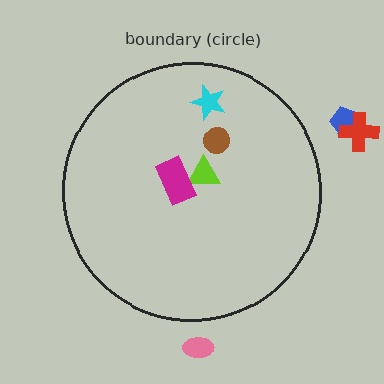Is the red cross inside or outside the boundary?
Outside.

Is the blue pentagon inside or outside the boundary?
Outside.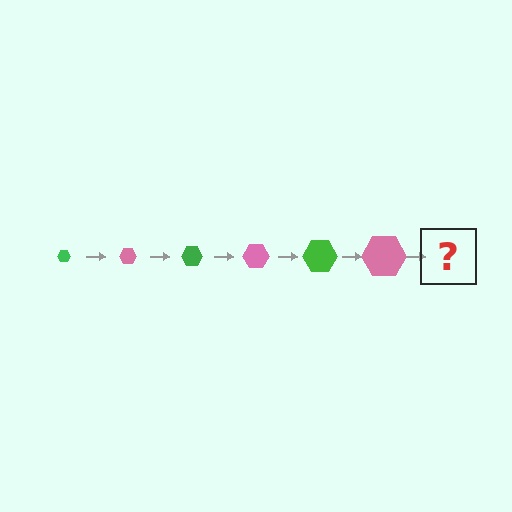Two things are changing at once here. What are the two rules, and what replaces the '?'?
The two rules are that the hexagon grows larger each step and the color cycles through green and pink. The '?' should be a green hexagon, larger than the previous one.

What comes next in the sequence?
The next element should be a green hexagon, larger than the previous one.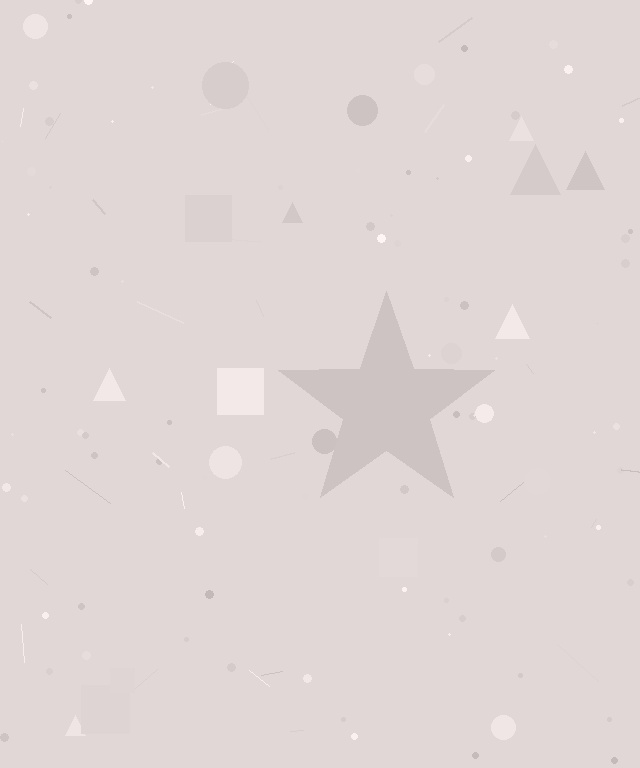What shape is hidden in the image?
A star is hidden in the image.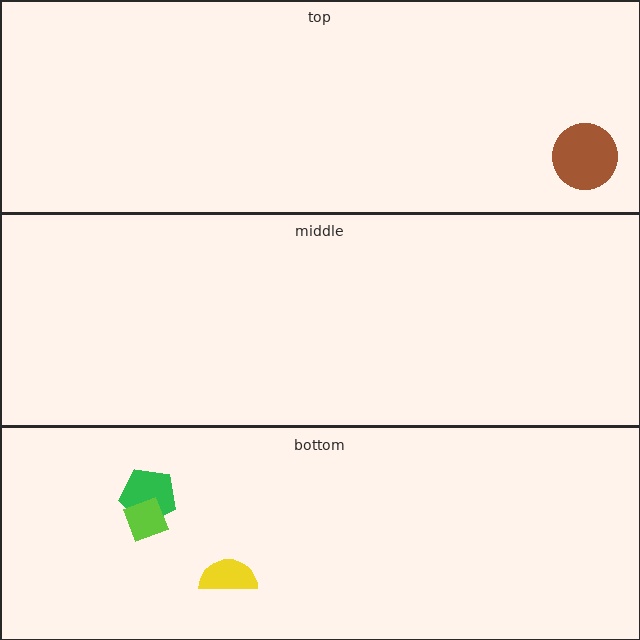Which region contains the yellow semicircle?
The bottom region.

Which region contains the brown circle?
The top region.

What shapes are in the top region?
The brown circle.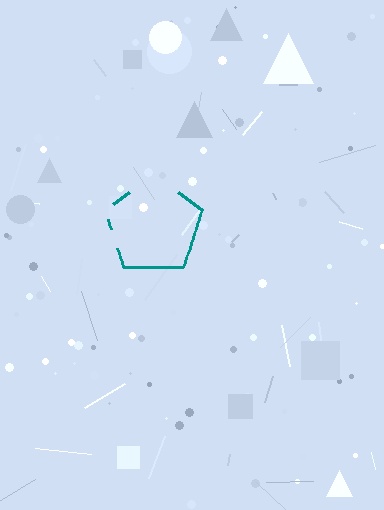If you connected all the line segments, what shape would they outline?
They would outline a pentagon.